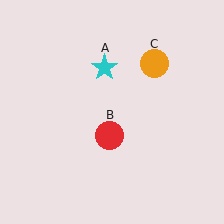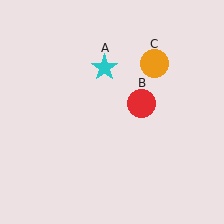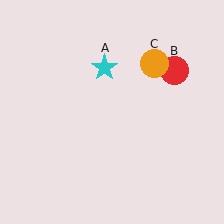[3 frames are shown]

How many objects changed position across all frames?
1 object changed position: red circle (object B).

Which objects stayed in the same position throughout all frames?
Cyan star (object A) and orange circle (object C) remained stationary.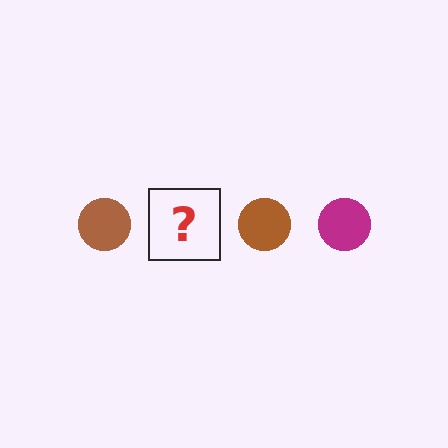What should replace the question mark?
The question mark should be replaced with a magenta circle.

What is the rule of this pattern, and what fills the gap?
The rule is that the pattern cycles through brown, magenta circles. The gap should be filled with a magenta circle.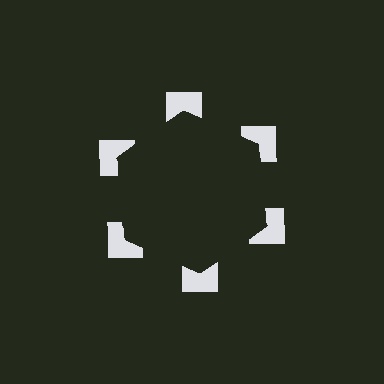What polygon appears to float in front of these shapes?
An illusory hexagon — its edges are inferred from the aligned wedge cuts in the notched squares, not physically drawn.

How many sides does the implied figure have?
6 sides.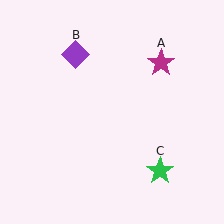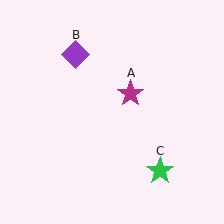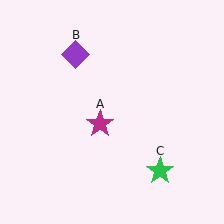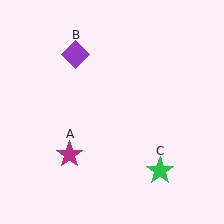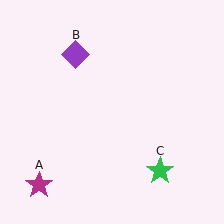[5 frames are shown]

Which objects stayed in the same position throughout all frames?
Purple diamond (object B) and green star (object C) remained stationary.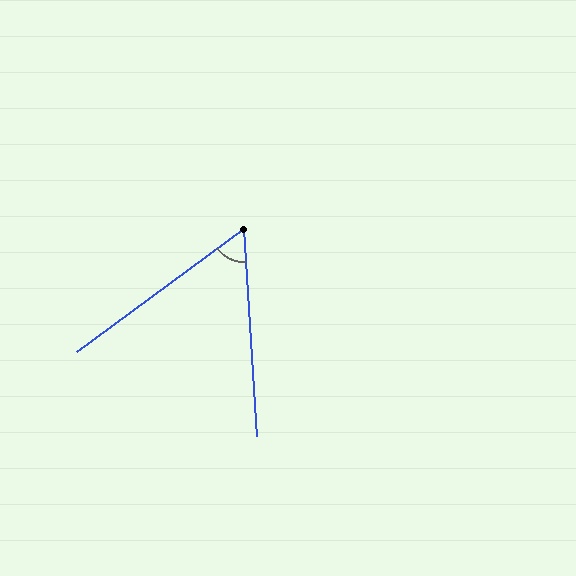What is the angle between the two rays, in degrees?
Approximately 57 degrees.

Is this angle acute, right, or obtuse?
It is acute.